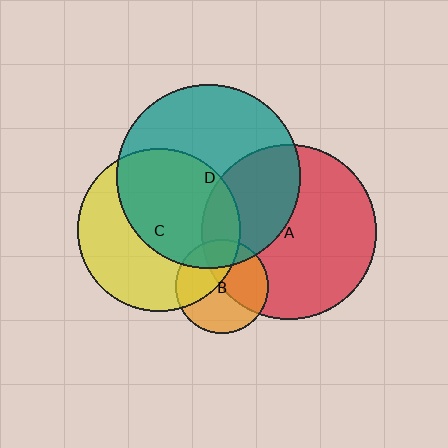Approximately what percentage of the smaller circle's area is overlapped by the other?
Approximately 45%.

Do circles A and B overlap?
Yes.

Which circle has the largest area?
Circle D (teal).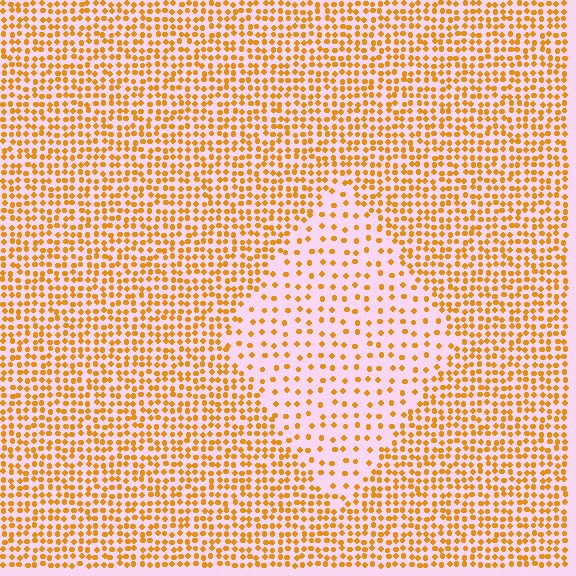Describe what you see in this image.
The image contains small orange elements arranged at two different densities. A diamond-shaped region is visible where the elements are less densely packed than the surrounding area.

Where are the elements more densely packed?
The elements are more densely packed outside the diamond boundary.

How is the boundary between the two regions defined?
The boundary is defined by a change in element density (approximately 2.3x ratio). All elements are the same color, size, and shape.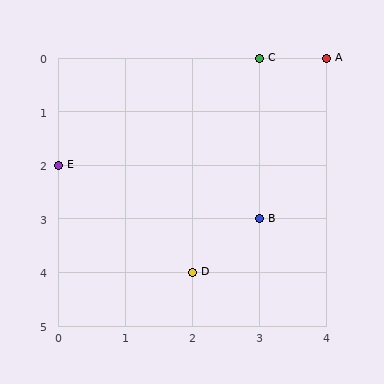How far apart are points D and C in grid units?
Points D and C are 1 column and 4 rows apart (about 4.1 grid units diagonally).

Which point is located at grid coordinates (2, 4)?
Point D is at (2, 4).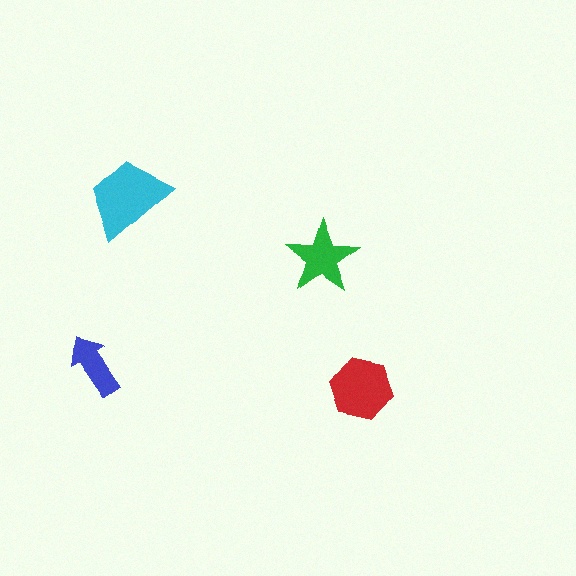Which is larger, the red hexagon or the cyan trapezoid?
The cyan trapezoid.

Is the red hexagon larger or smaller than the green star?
Larger.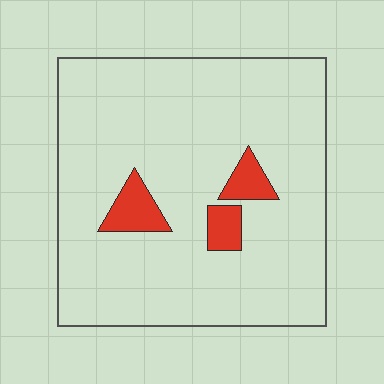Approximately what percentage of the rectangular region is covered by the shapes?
Approximately 10%.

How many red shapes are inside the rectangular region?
3.